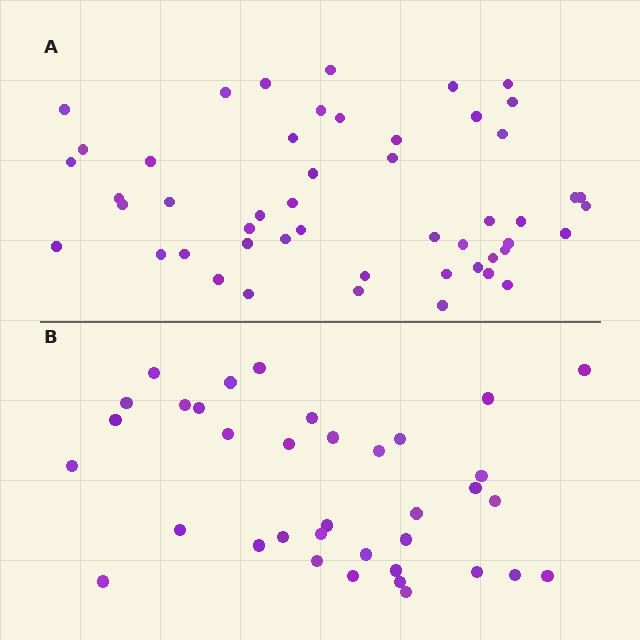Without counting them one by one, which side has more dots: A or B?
Region A (the top region) has more dots.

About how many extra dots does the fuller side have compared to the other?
Region A has approximately 15 more dots than region B.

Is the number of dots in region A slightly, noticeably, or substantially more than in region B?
Region A has noticeably more, but not dramatically so. The ratio is roughly 1.4 to 1.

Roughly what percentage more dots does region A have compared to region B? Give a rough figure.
About 40% more.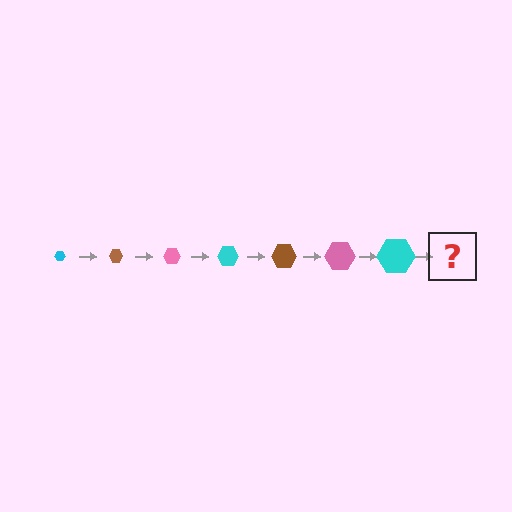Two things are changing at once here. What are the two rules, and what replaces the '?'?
The two rules are that the hexagon grows larger each step and the color cycles through cyan, brown, and pink. The '?' should be a brown hexagon, larger than the previous one.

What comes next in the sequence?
The next element should be a brown hexagon, larger than the previous one.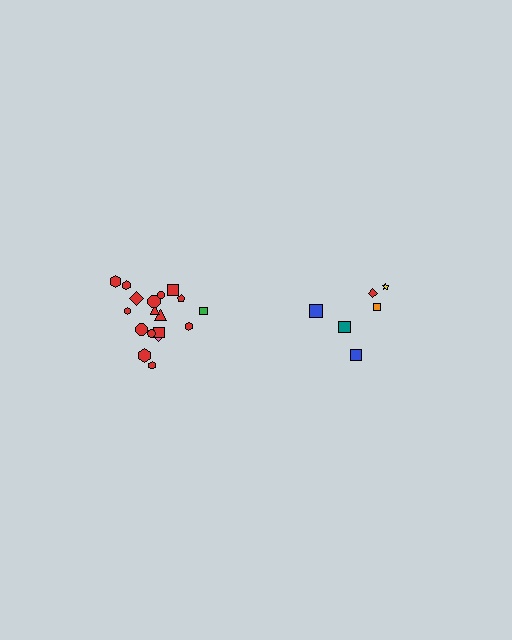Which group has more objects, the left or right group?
The left group.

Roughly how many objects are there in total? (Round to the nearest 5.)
Roughly 25 objects in total.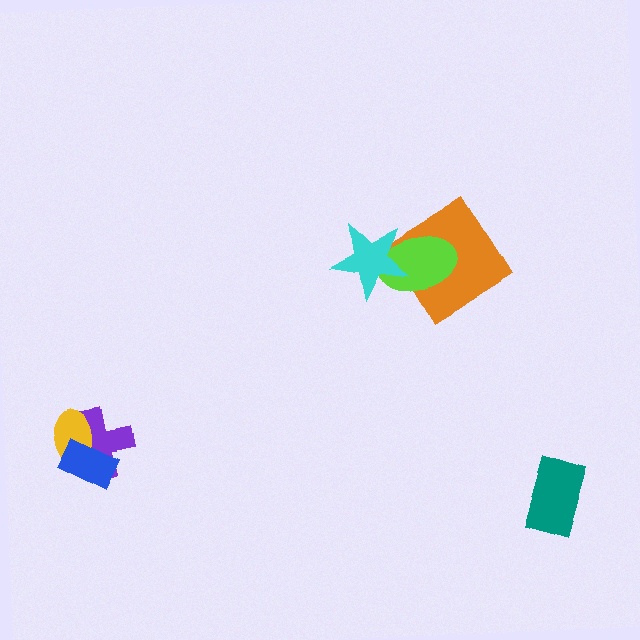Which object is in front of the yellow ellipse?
The blue rectangle is in front of the yellow ellipse.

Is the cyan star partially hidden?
No, no other shape covers it.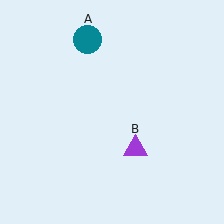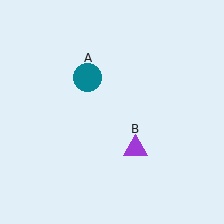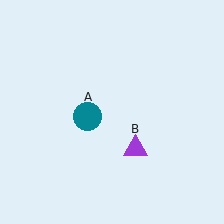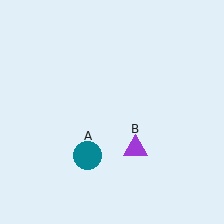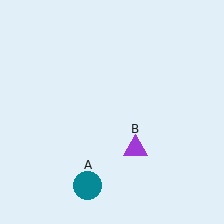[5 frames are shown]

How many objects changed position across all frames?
1 object changed position: teal circle (object A).